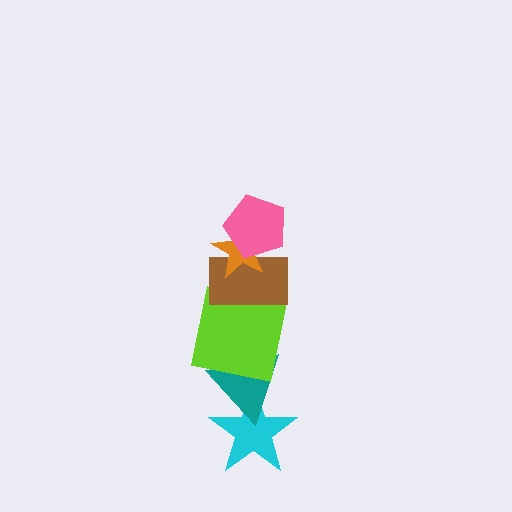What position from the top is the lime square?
The lime square is 4th from the top.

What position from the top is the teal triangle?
The teal triangle is 5th from the top.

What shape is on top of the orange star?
The pink pentagon is on top of the orange star.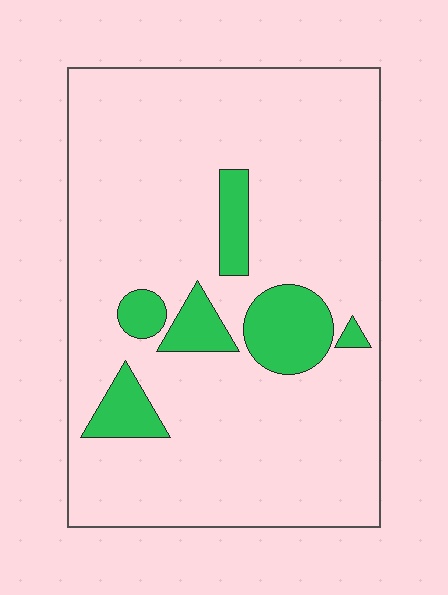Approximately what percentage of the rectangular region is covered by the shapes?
Approximately 15%.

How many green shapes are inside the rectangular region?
6.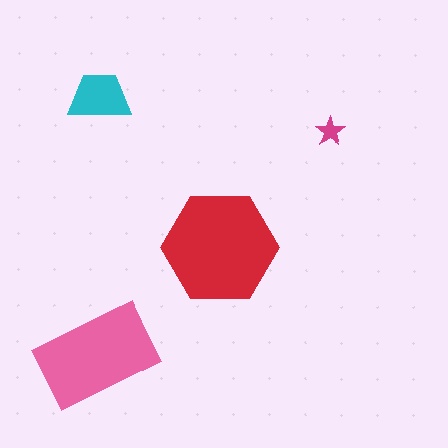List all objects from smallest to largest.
The magenta star, the cyan trapezoid, the pink rectangle, the red hexagon.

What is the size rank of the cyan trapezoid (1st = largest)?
3rd.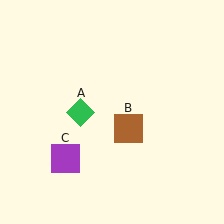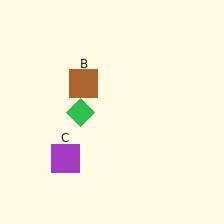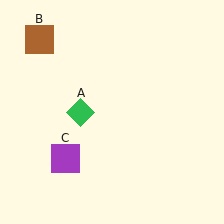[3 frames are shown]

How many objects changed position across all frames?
1 object changed position: brown square (object B).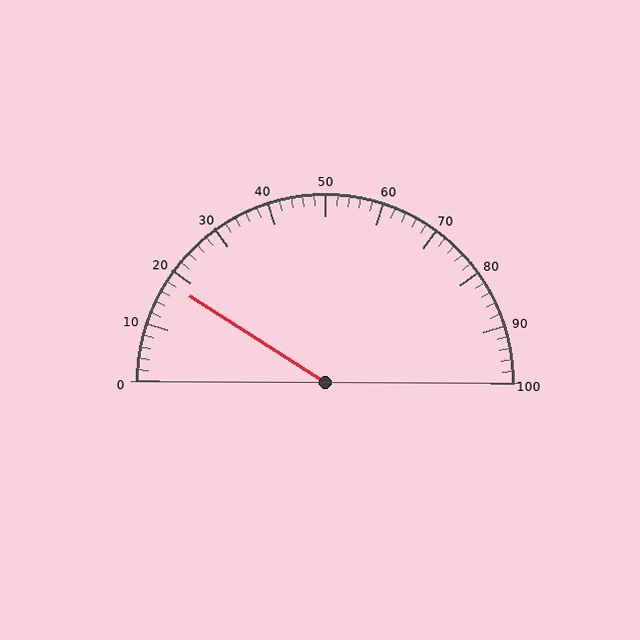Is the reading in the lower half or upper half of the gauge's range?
The reading is in the lower half of the range (0 to 100).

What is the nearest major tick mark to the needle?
The nearest major tick mark is 20.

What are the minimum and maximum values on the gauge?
The gauge ranges from 0 to 100.